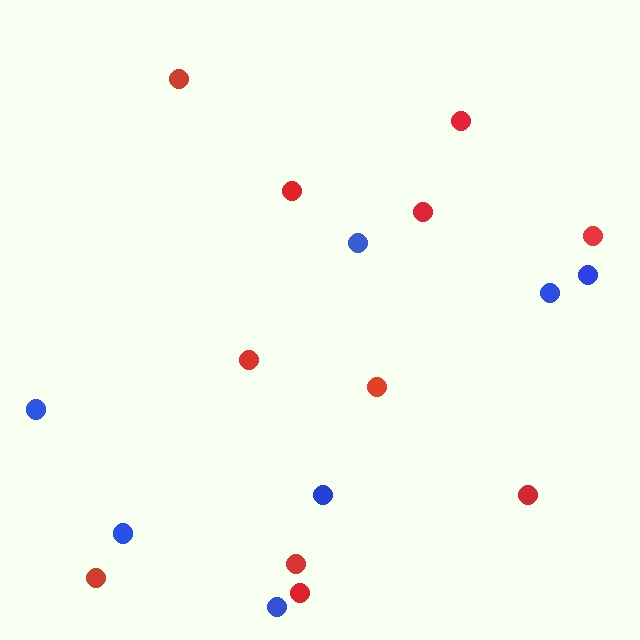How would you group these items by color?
There are 2 groups: one group of red circles (11) and one group of blue circles (7).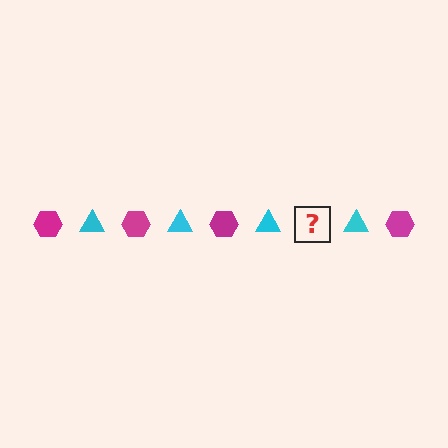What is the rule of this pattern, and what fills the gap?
The rule is that the pattern alternates between magenta hexagon and cyan triangle. The gap should be filled with a magenta hexagon.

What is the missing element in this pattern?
The missing element is a magenta hexagon.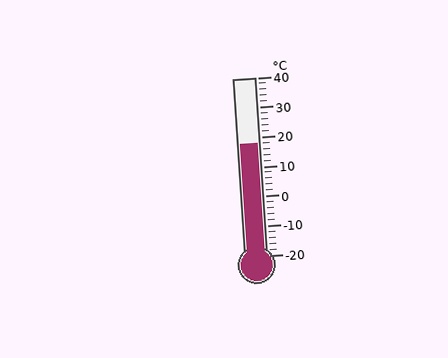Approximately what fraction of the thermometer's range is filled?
The thermometer is filled to approximately 65% of its range.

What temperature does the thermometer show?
The thermometer shows approximately 18°C.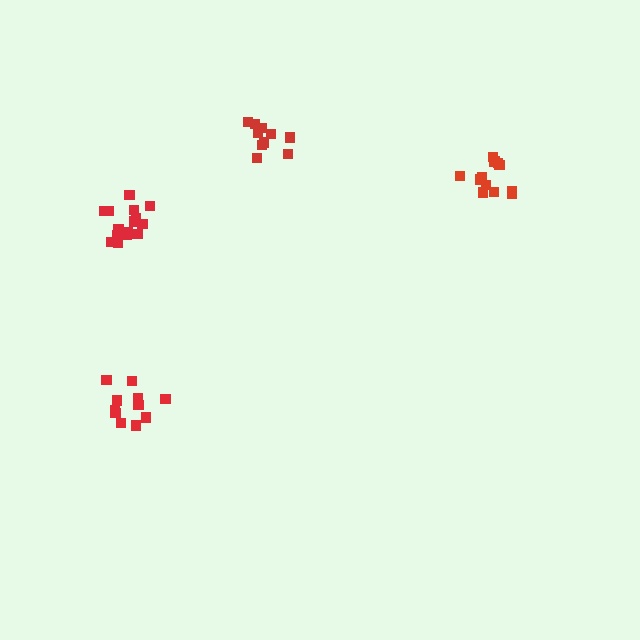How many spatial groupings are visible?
There are 4 spatial groupings.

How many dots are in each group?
Group 1: 10 dots, Group 2: 12 dots, Group 3: 11 dots, Group 4: 15 dots (48 total).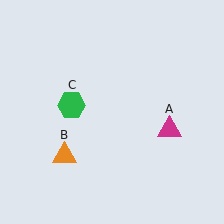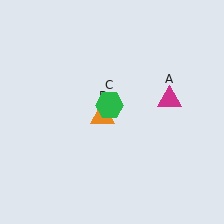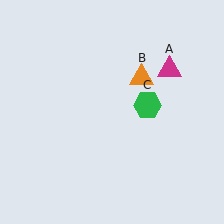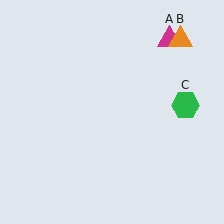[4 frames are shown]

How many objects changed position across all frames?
3 objects changed position: magenta triangle (object A), orange triangle (object B), green hexagon (object C).